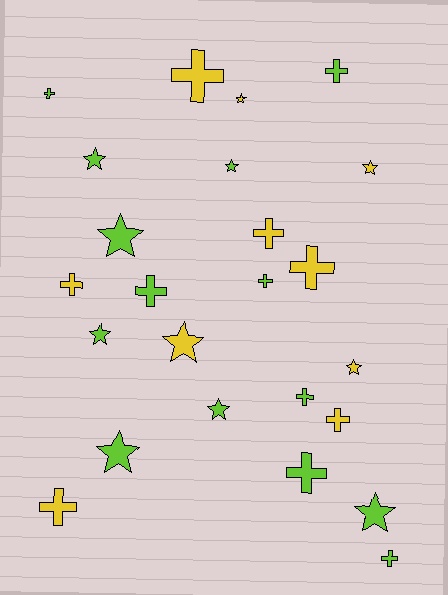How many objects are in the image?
There are 24 objects.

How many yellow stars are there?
There are 4 yellow stars.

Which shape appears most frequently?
Cross, with 13 objects.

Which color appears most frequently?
Lime, with 14 objects.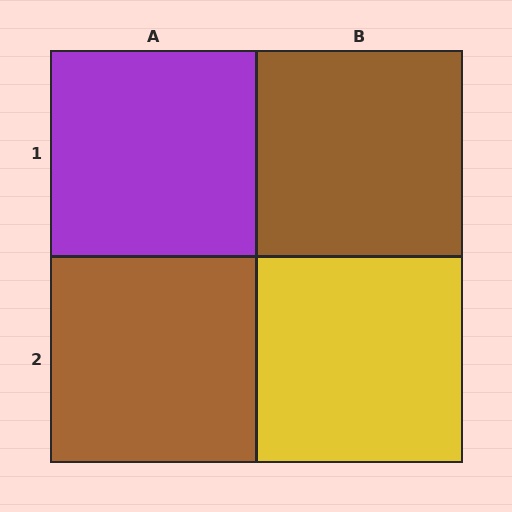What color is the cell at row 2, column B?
Yellow.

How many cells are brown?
2 cells are brown.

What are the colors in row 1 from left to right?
Purple, brown.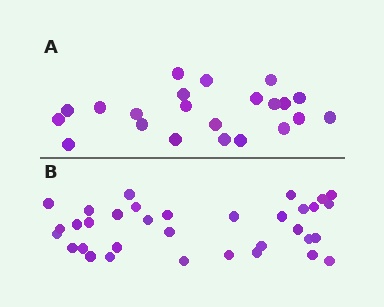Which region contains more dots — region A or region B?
Region B (the bottom region) has more dots.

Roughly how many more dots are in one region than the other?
Region B has roughly 12 or so more dots than region A.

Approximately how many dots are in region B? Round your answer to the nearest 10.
About 30 dots. (The exact count is 34, which rounds to 30.)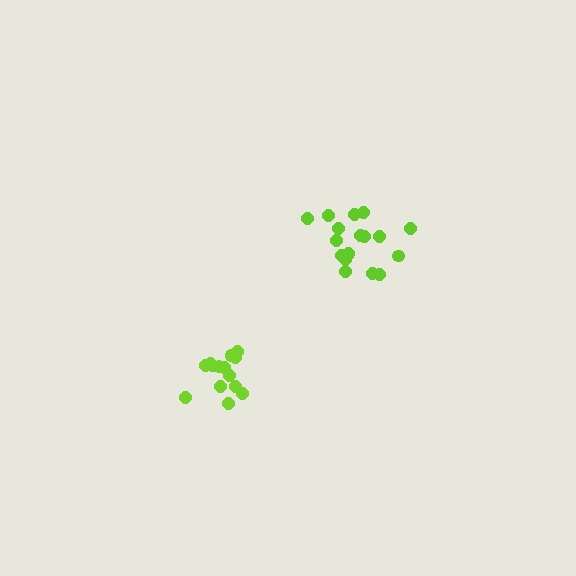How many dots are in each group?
Group 1: 18 dots, Group 2: 14 dots (32 total).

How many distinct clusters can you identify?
There are 2 distinct clusters.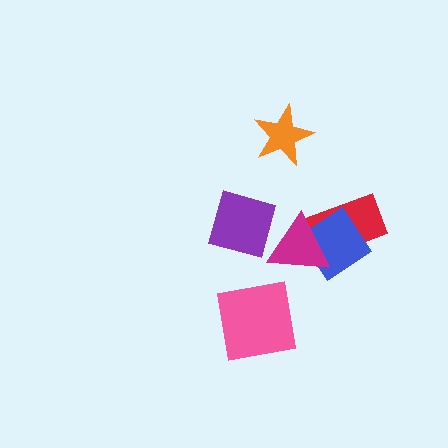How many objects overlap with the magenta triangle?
2 objects overlap with the magenta triangle.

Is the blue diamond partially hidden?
Yes, it is partially covered by another shape.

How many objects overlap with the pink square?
0 objects overlap with the pink square.